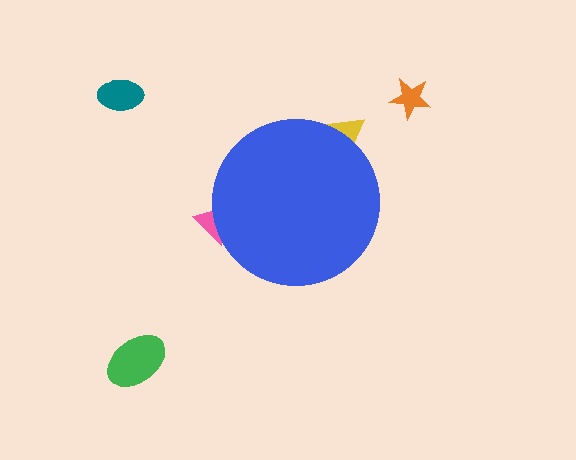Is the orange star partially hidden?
No, the orange star is fully visible.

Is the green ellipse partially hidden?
No, the green ellipse is fully visible.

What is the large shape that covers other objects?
A blue circle.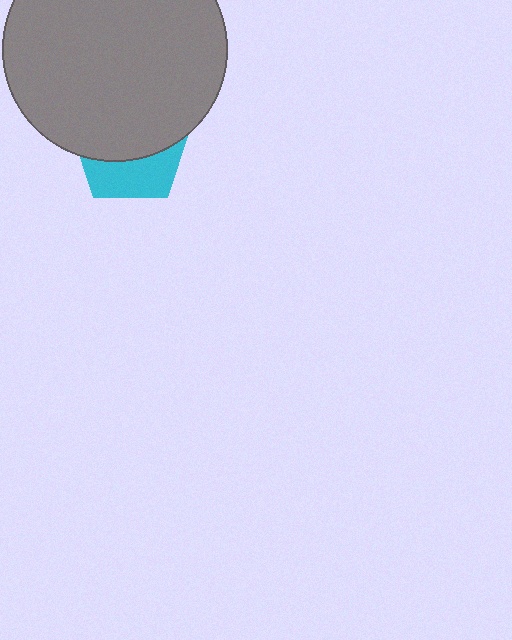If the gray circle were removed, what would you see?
You would see the complete cyan pentagon.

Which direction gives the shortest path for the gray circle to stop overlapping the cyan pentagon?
Moving up gives the shortest separation.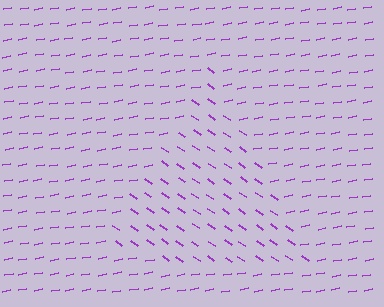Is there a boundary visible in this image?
Yes, there is a texture boundary formed by a change in line orientation.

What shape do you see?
I see a triangle.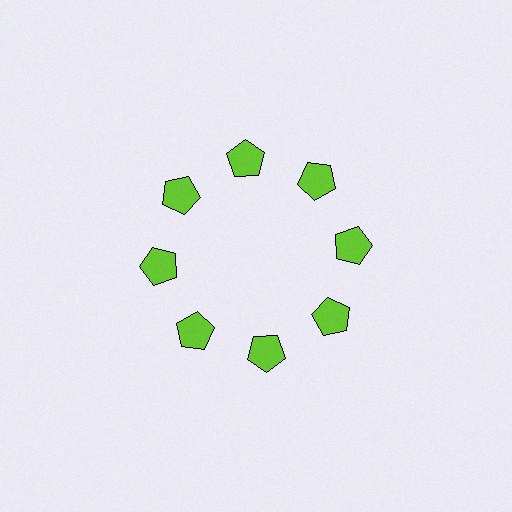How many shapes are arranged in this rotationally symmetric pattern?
There are 8 shapes, arranged in 8 groups of 1.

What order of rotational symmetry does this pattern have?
This pattern has 8-fold rotational symmetry.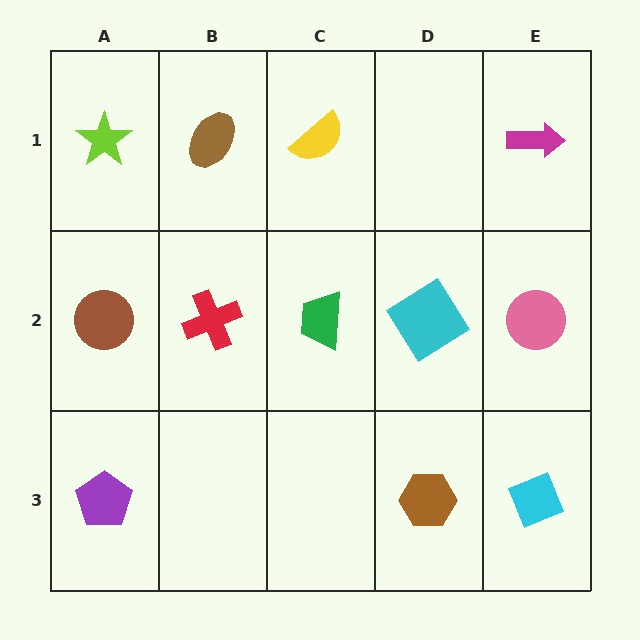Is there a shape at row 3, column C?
No, that cell is empty.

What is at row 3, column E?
A cyan diamond.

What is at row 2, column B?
A red cross.